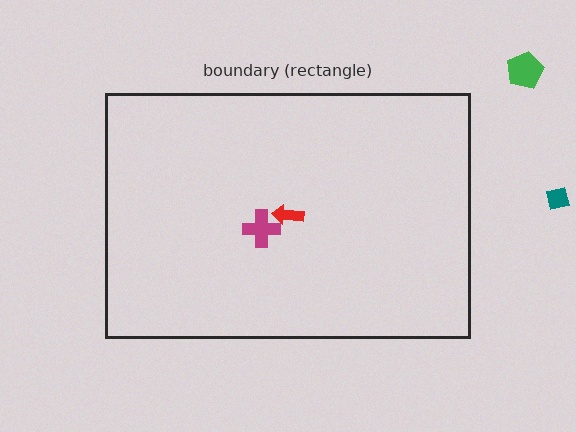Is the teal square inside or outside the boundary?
Outside.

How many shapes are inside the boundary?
2 inside, 2 outside.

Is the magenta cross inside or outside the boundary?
Inside.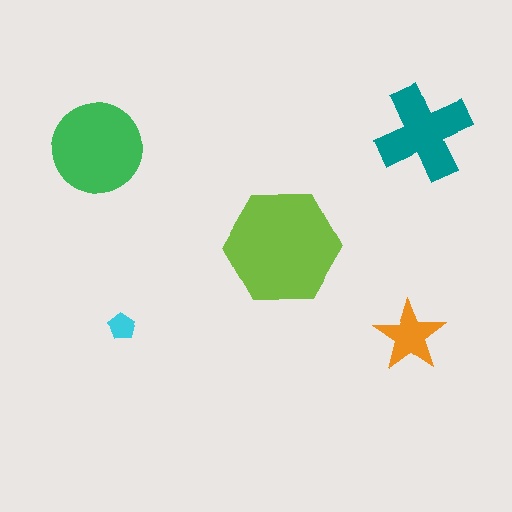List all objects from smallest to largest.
The cyan pentagon, the orange star, the teal cross, the green circle, the lime hexagon.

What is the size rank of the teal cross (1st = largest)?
3rd.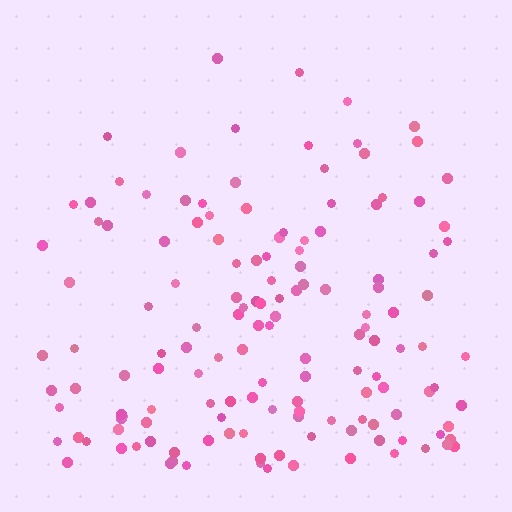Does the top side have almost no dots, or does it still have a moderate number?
Still a moderate number, just noticeably fewer than the bottom.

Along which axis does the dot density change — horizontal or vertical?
Vertical.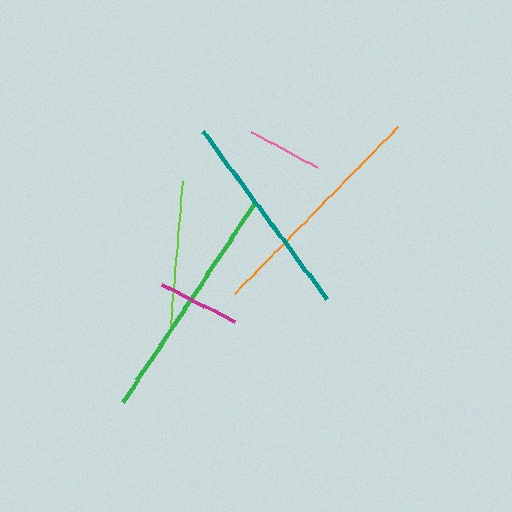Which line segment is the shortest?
The pink line is the shortest at approximately 74 pixels.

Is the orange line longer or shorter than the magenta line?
The orange line is longer than the magenta line.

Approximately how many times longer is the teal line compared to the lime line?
The teal line is approximately 1.5 times the length of the lime line.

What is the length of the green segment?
The green segment is approximately 240 pixels long.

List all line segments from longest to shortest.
From longest to shortest: green, orange, teal, lime, magenta, pink.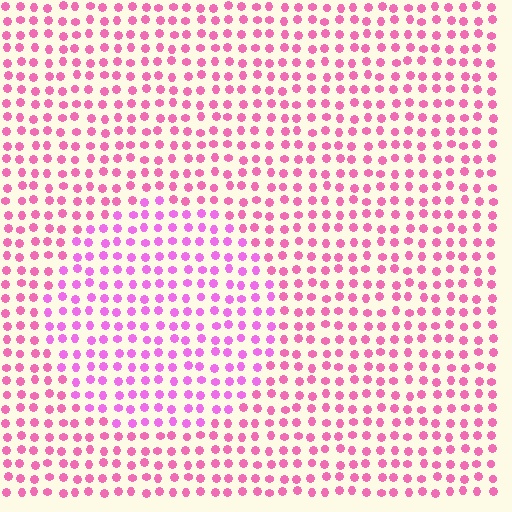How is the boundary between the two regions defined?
The boundary is defined purely by a slight shift in hue (about 25 degrees). Spacing, size, and orientation are identical on both sides.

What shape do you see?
I see a circle.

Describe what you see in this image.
The image is filled with small pink elements in a uniform arrangement. A circle-shaped region is visible where the elements are tinted to a slightly different hue, forming a subtle color boundary.